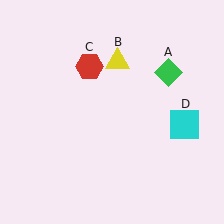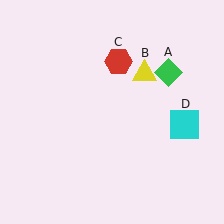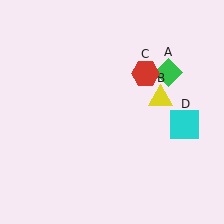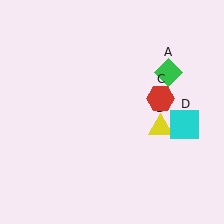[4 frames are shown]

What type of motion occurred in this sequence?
The yellow triangle (object B), red hexagon (object C) rotated clockwise around the center of the scene.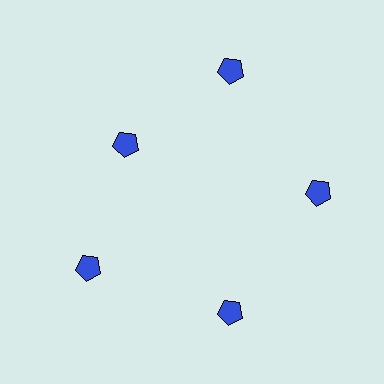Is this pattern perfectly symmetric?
No. The 5 blue pentagons are arranged in a ring, but one element near the 10 o'clock position is pulled inward toward the center, breaking the 5-fold rotational symmetry.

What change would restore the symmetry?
The symmetry would be restored by moving it outward, back onto the ring so that all 5 pentagons sit at equal angles and equal distance from the center.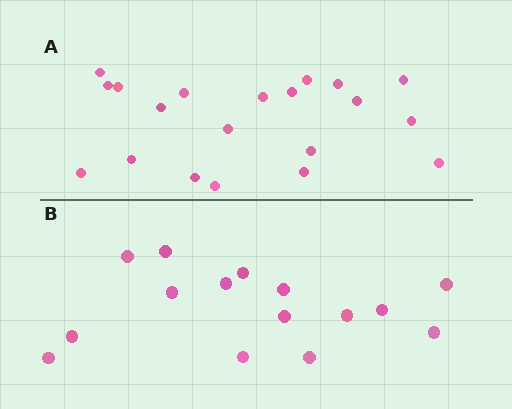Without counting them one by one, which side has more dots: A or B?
Region A (the top region) has more dots.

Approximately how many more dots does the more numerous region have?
Region A has about 5 more dots than region B.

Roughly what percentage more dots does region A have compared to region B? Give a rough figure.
About 35% more.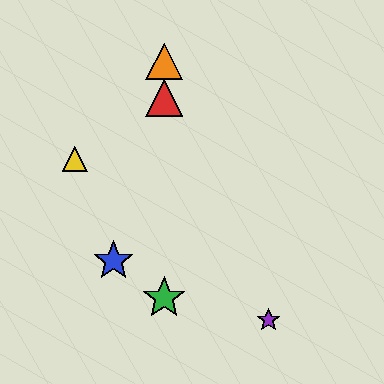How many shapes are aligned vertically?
3 shapes (the red triangle, the green star, the orange triangle) are aligned vertically.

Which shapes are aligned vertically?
The red triangle, the green star, the orange triangle are aligned vertically.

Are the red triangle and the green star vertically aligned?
Yes, both are at x≈164.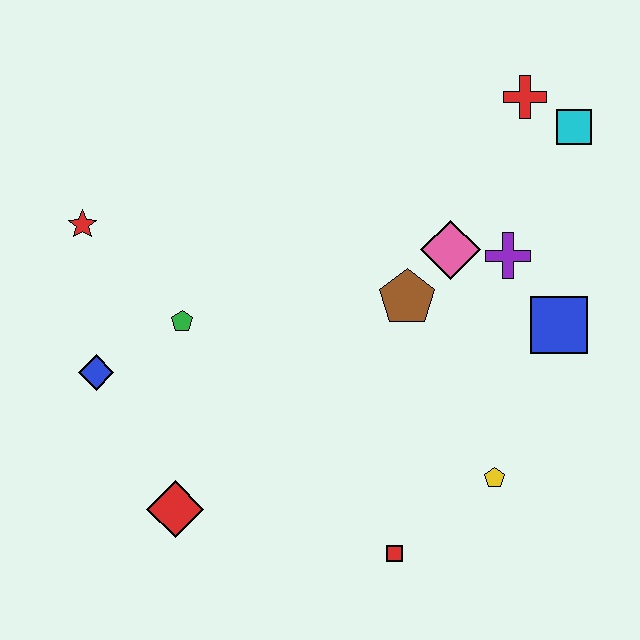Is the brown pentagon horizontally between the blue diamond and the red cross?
Yes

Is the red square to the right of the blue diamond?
Yes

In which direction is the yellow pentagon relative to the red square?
The yellow pentagon is to the right of the red square.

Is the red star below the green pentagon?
No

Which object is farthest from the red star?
The cyan square is farthest from the red star.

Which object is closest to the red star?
The green pentagon is closest to the red star.